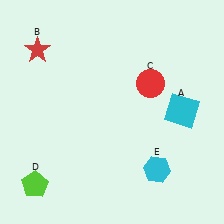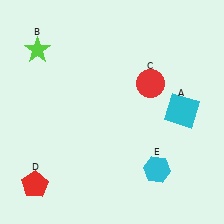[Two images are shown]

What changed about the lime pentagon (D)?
In Image 1, D is lime. In Image 2, it changed to red.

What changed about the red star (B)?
In Image 1, B is red. In Image 2, it changed to lime.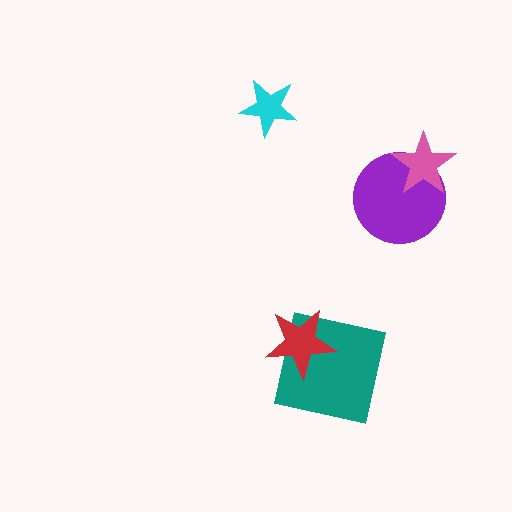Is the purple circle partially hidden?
Yes, it is partially covered by another shape.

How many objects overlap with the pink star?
1 object overlaps with the pink star.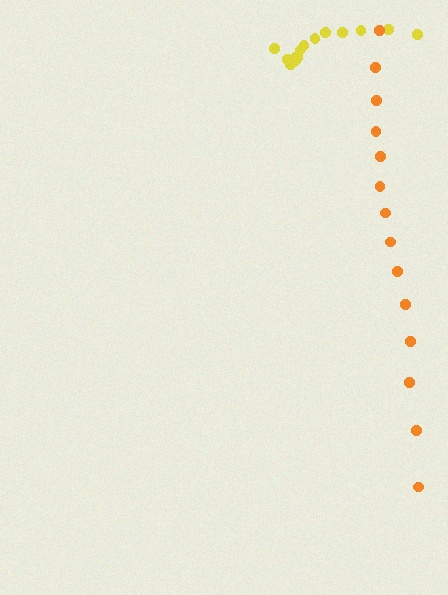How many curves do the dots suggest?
There are 2 distinct paths.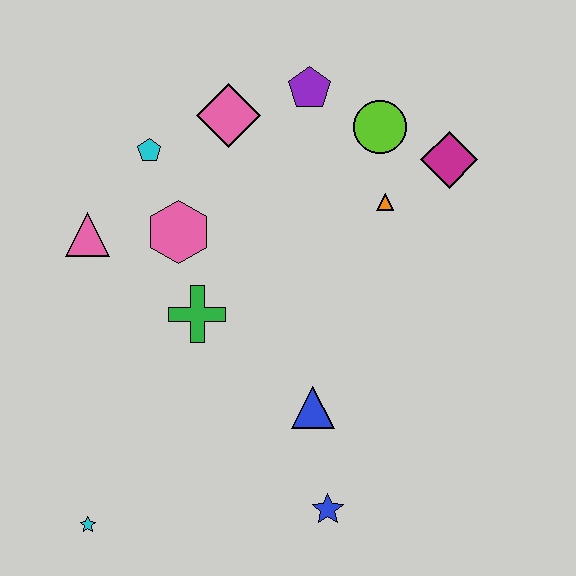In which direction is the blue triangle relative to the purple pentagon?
The blue triangle is below the purple pentagon.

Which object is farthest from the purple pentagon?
The cyan star is farthest from the purple pentagon.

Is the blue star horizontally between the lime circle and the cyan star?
Yes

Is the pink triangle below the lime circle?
Yes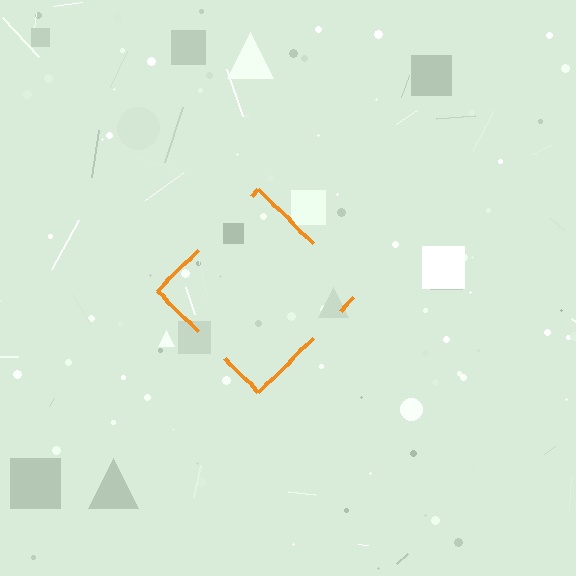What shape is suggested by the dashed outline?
The dashed outline suggests a diamond.